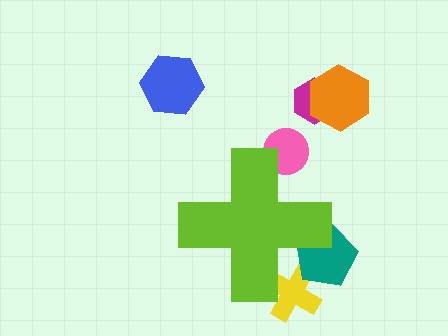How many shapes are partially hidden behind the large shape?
3 shapes are partially hidden.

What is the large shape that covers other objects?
A lime cross.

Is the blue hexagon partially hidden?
No, the blue hexagon is fully visible.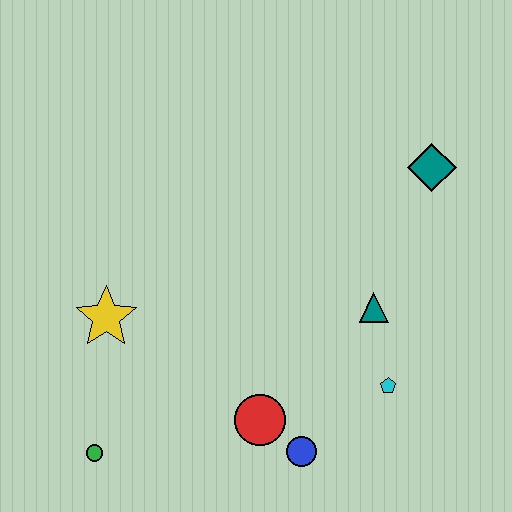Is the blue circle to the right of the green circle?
Yes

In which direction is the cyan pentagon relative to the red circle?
The cyan pentagon is to the right of the red circle.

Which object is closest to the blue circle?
The red circle is closest to the blue circle.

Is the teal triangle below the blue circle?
No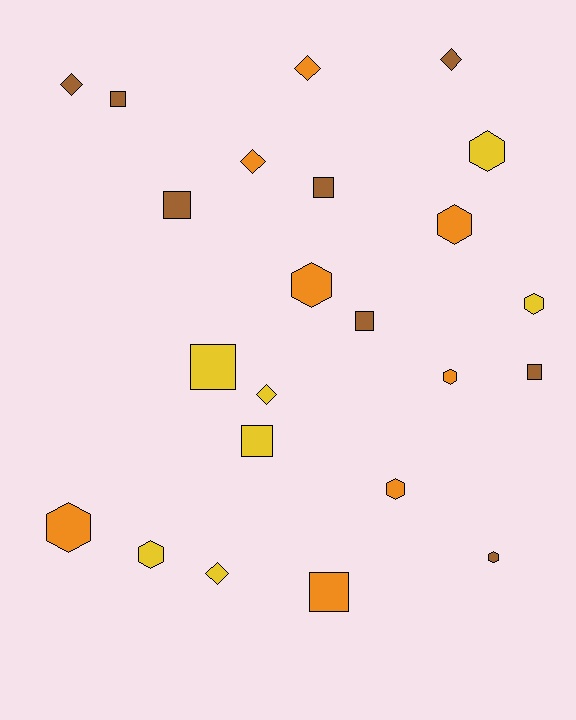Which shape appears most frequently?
Hexagon, with 9 objects.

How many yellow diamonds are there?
There are 2 yellow diamonds.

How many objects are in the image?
There are 23 objects.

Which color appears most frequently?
Orange, with 8 objects.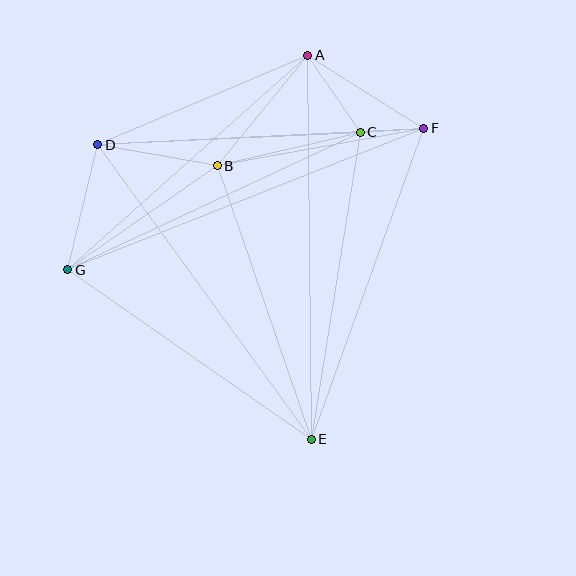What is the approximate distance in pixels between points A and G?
The distance between A and G is approximately 322 pixels.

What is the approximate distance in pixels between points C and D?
The distance between C and D is approximately 263 pixels.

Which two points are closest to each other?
Points C and F are closest to each other.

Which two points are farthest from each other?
Points A and E are farthest from each other.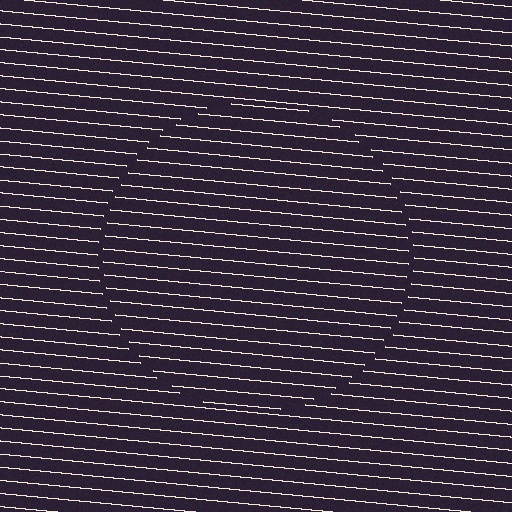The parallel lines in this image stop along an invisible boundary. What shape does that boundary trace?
An illusory circle. The interior of the shape contains the same grating, shifted by half a period — the contour is defined by the phase discontinuity where line-ends from the inner and outer gratings abut.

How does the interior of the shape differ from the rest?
The interior of the shape contains the same grating, shifted by half a period — the contour is defined by the phase discontinuity where line-ends from the inner and outer gratings abut.